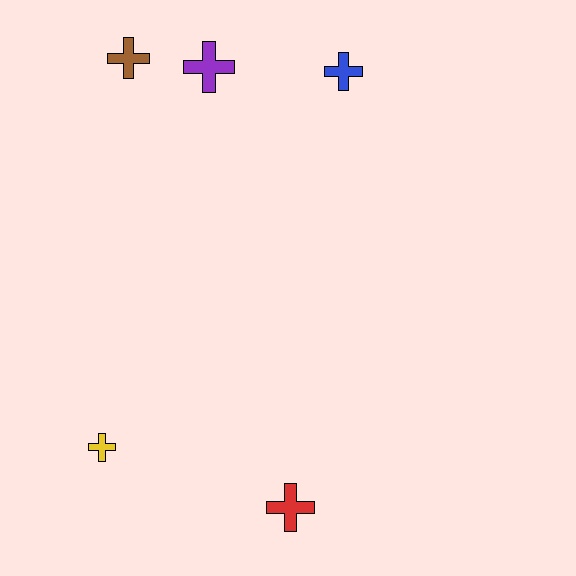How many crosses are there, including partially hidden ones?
There are 5 crosses.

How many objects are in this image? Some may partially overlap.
There are 5 objects.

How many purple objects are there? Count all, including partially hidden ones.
There is 1 purple object.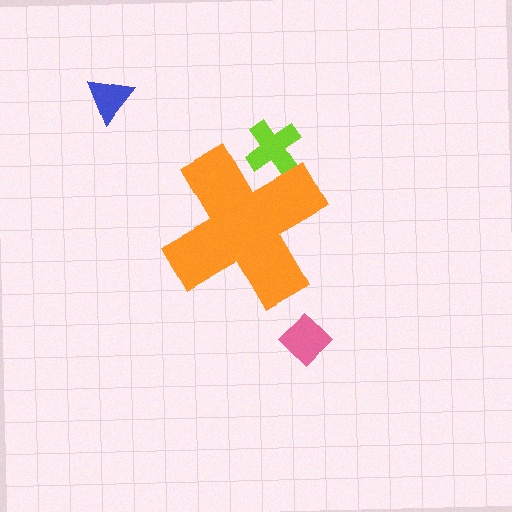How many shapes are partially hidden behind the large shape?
1 shape is partially hidden.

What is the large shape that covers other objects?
An orange cross.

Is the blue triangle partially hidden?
No, the blue triangle is fully visible.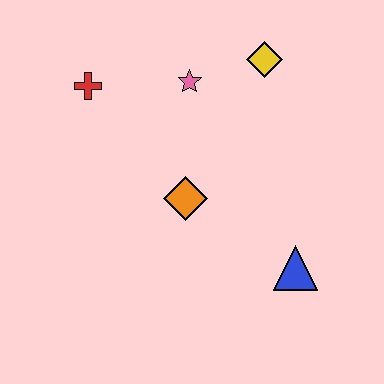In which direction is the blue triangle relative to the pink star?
The blue triangle is below the pink star.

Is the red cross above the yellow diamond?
No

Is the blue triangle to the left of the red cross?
No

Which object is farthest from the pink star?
The blue triangle is farthest from the pink star.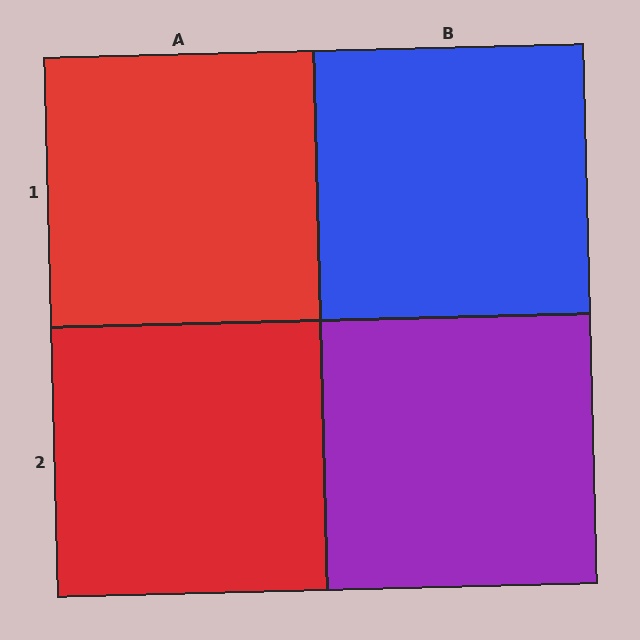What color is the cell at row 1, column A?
Red.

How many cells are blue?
1 cell is blue.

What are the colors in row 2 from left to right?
Red, purple.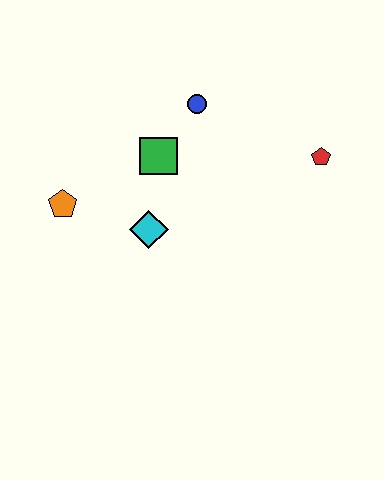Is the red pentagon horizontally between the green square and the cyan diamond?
No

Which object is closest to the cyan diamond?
The green square is closest to the cyan diamond.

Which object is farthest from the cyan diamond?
The red pentagon is farthest from the cyan diamond.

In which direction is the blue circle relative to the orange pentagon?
The blue circle is to the right of the orange pentagon.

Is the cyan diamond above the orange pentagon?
No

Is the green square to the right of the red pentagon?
No